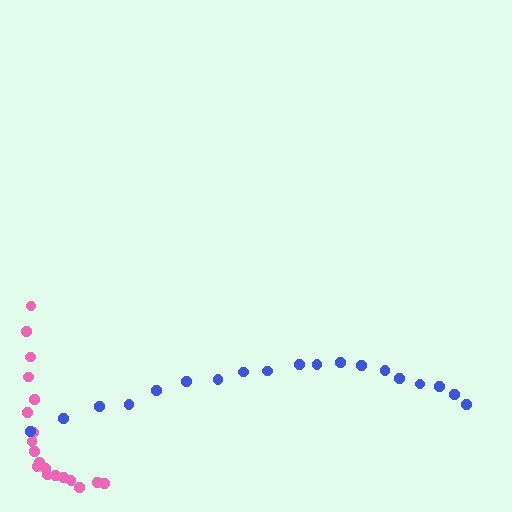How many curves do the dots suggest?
There are 2 distinct paths.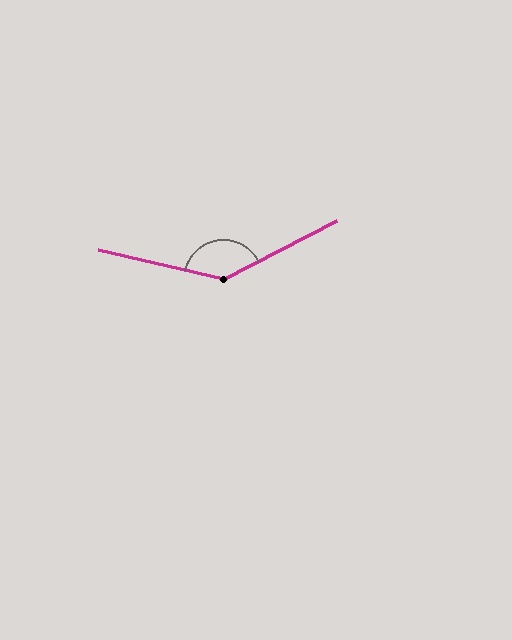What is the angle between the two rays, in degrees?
Approximately 139 degrees.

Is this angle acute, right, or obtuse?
It is obtuse.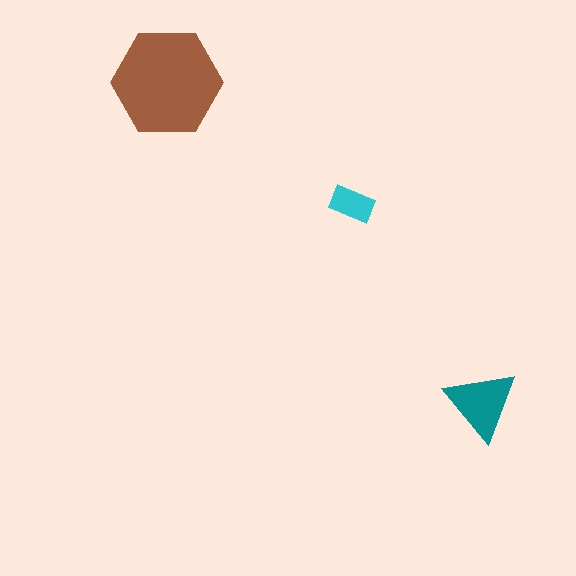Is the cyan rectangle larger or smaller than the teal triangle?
Smaller.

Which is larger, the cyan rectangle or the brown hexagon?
The brown hexagon.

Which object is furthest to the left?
The brown hexagon is leftmost.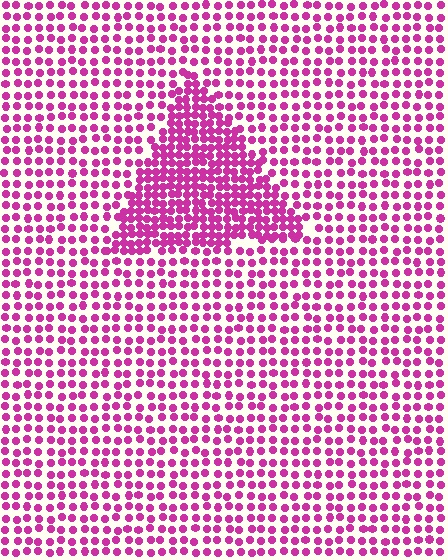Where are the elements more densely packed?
The elements are more densely packed inside the triangle boundary.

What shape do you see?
I see a triangle.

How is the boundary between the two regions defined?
The boundary is defined by a change in element density (approximately 2.0x ratio). All elements are the same color, size, and shape.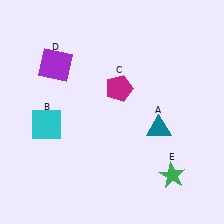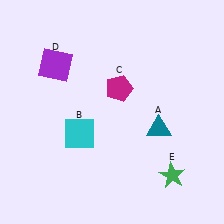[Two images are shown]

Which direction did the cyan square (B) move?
The cyan square (B) moved right.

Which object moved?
The cyan square (B) moved right.